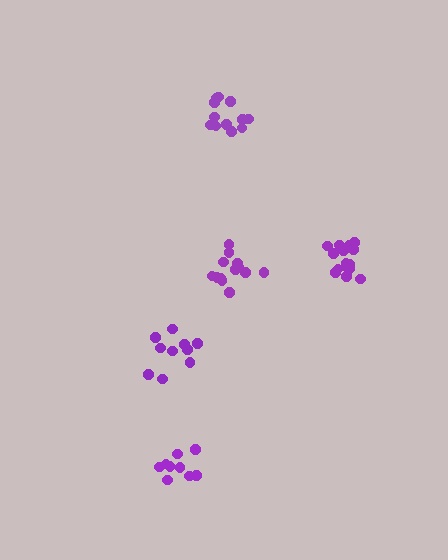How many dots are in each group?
Group 1: 13 dots, Group 2: 10 dots, Group 3: 9 dots, Group 4: 15 dots, Group 5: 12 dots (59 total).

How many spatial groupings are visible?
There are 5 spatial groupings.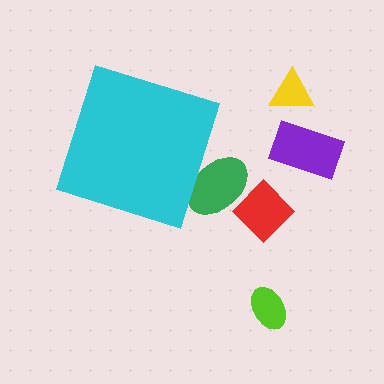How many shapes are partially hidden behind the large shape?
1 shape is partially hidden.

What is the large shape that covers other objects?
A cyan diamond.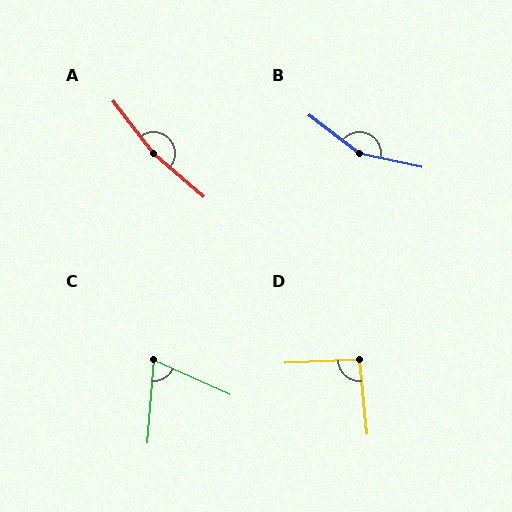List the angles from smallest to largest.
C (71°), D (93°), B (155°), A (168°).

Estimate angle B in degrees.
Approximately 155 degrees.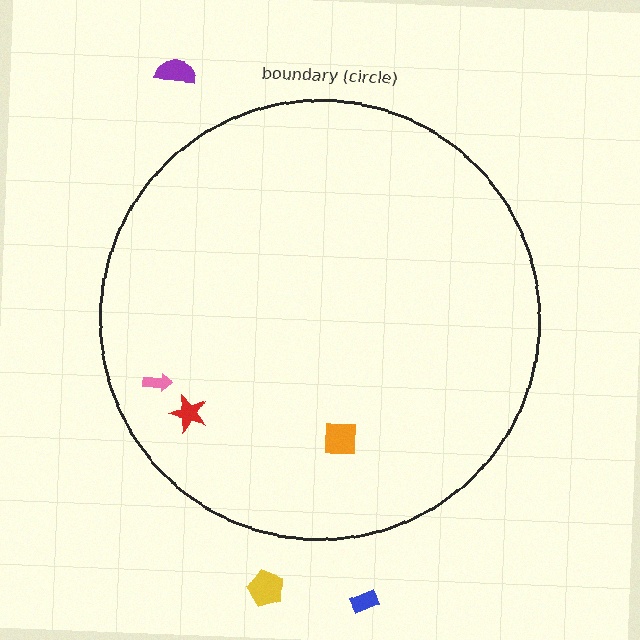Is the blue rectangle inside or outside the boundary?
Outside.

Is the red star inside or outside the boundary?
Inside.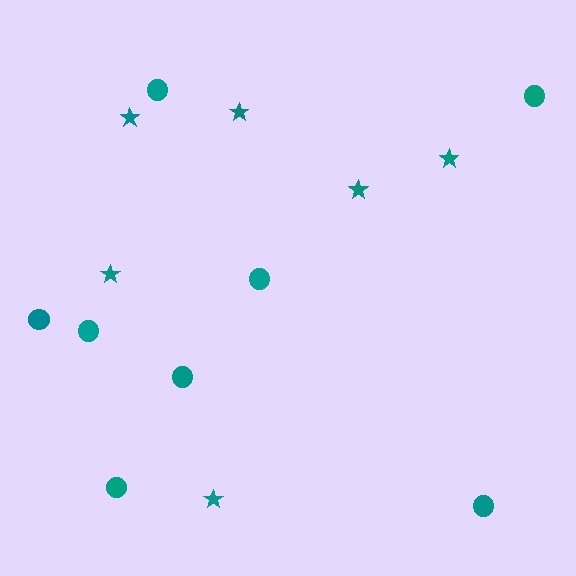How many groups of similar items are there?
There are 2 groups: one group of stars (6) and one group of circles (8).